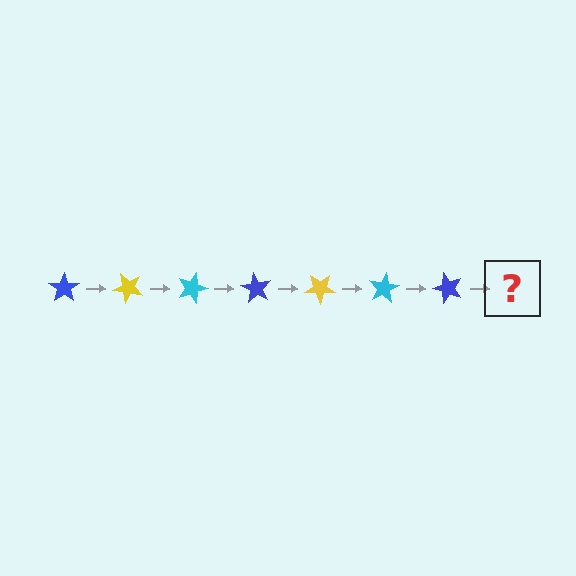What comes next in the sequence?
The next element should be a yellow star, rotated 315 degrees from the start.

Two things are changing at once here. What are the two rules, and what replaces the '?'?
The two rules are that it rotates 45 degrees each step and the color cycles through blue, yellow, and cyan. The '?' should be a yellow star, rotated 315 degrees from the start.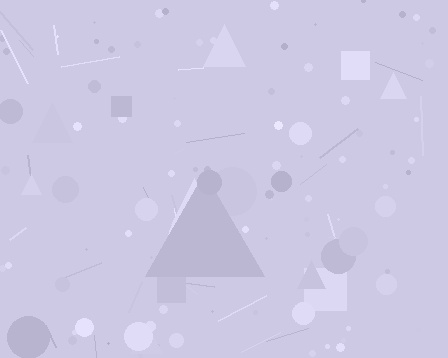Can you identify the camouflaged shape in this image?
The camouflaged shape is a triangle.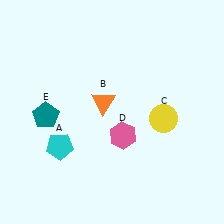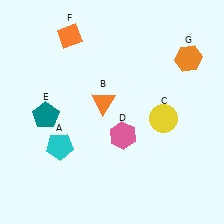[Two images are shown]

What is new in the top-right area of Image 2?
An orange hexagon (G) was added in the top-right area of Image 2.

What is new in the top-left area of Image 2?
An orange diamond (F) was added in the top-left area of Image 2.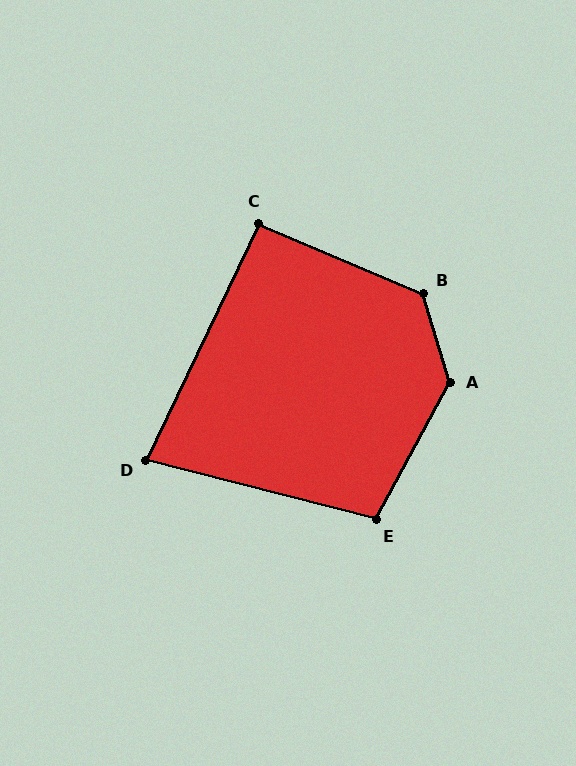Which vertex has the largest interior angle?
A, at approximately 135 degrees.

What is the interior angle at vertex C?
Approximately 93 degrees (approximately right).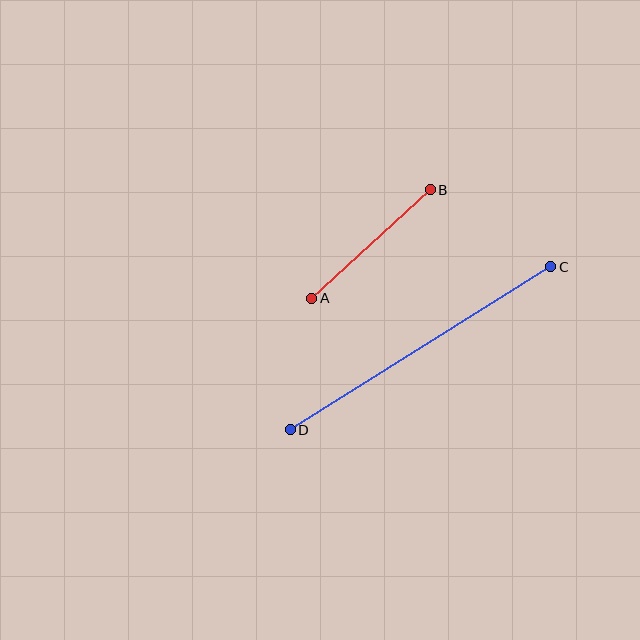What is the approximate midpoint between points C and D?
The midpoint is at approximately (420, 348) pixels.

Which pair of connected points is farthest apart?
Points C and D are farthest apart.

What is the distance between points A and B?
The distance is approximately 160 pixels.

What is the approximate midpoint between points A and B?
The midpoint is at approximately (371, 244) pixels.